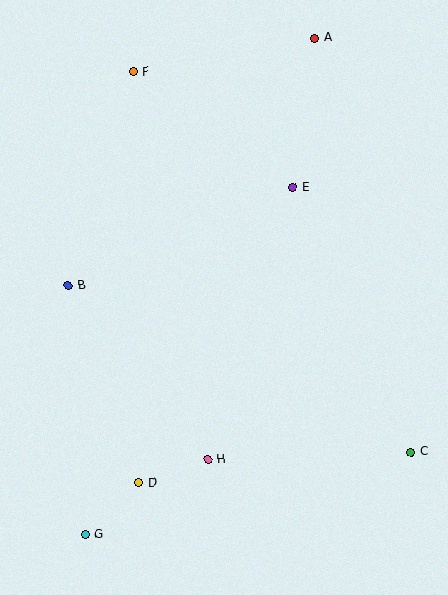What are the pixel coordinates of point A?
Point A is at (315, 38).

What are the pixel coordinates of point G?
Point G is at (85, 535).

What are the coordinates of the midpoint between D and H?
The midpoint between D and H is at (173, 471).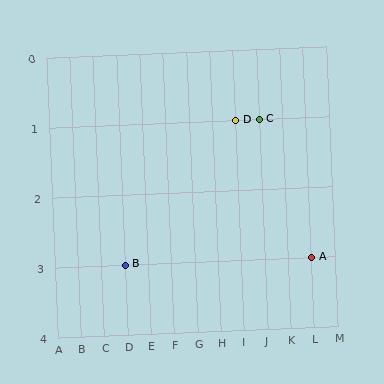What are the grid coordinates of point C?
Point C is at grid coordinates (J, 1).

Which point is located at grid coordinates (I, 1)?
Point D is at (I, 1).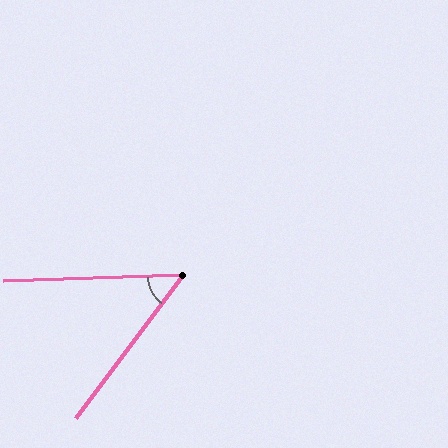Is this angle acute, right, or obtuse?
It is acute.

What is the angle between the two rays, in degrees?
Approximately 51 degrees.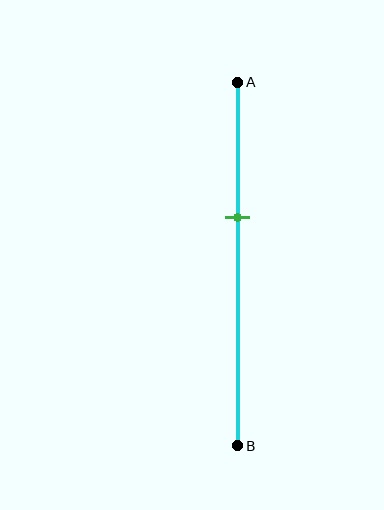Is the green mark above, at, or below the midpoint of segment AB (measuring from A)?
The green mark is above the midpoint of segment AB.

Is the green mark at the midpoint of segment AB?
No, the mark is at about 35% from A, not at the 50% midpoint.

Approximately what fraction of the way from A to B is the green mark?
The green mark is approximately 35% of the way from A to B.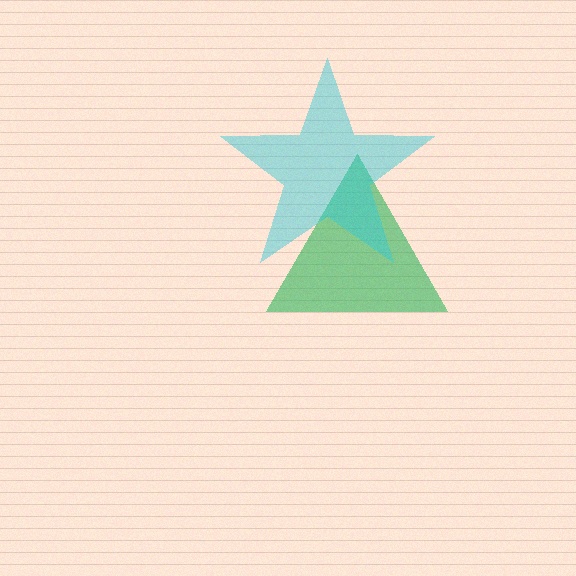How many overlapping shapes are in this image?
There are 2 overlapping shapes in the image.